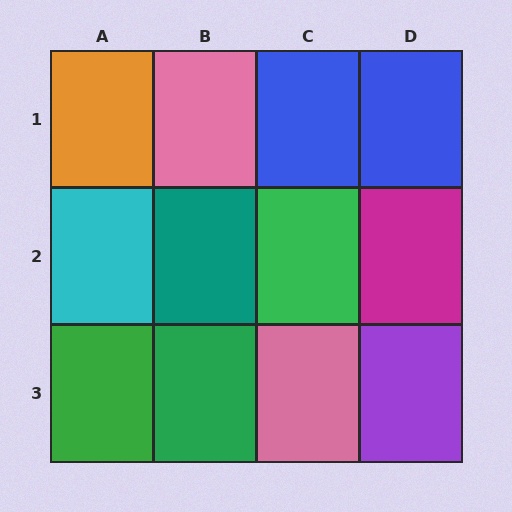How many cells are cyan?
1 cell is cyan.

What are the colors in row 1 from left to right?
Orange, pink, blue, blue.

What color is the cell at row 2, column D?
Magenta.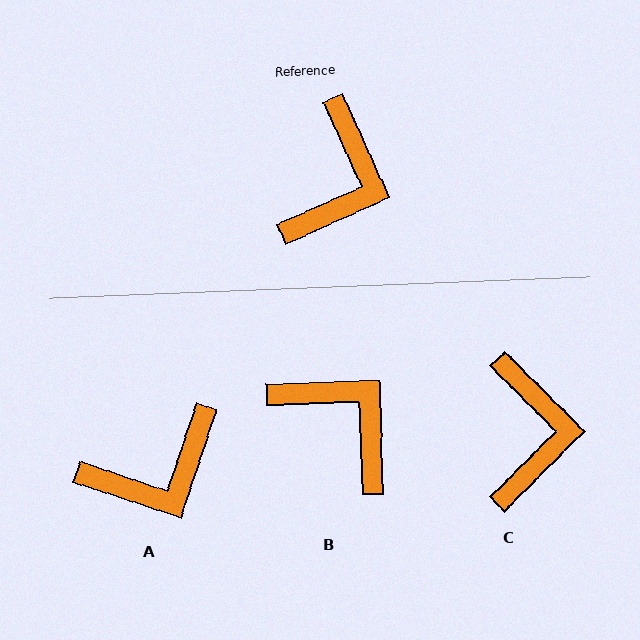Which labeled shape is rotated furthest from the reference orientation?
B, about 68 degrees away.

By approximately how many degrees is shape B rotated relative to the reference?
Approximately 68 degrees counter-clockwise.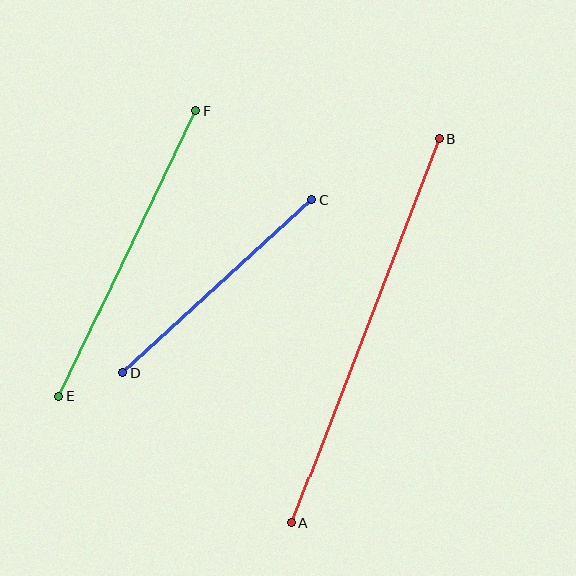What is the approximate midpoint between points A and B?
The midpoint is at approximately (366, 331) pixels.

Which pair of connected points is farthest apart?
Points A and B are farthest apart.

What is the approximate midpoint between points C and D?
The midpoint is at approximately (217, 286) pixels.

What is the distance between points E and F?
The distance is approximately 318 pixels.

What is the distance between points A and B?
The distance is approximately 411 pixels.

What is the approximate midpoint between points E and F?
The midpoint is at approximately (127, 254) pixels.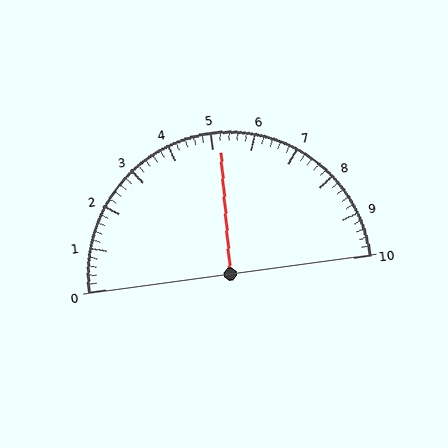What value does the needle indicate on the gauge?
The needle indicates approximately 5.2.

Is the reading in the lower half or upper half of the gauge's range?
The reading is in the upper half of the range (0 to 10).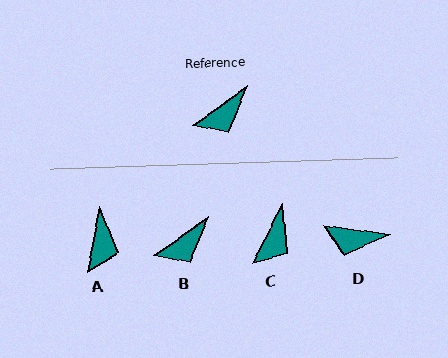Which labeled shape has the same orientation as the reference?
B.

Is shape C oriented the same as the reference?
No, it is off by about 27 degrees.